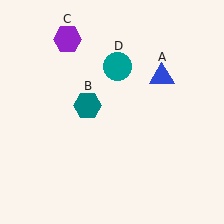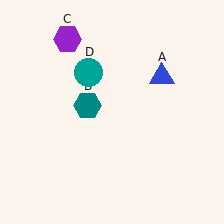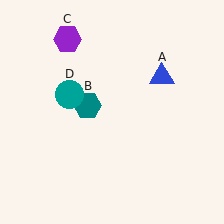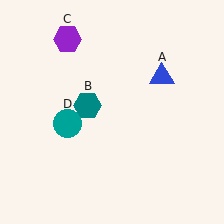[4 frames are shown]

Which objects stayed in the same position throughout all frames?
Blue triangle (object A) and teal hexagon (object B) and purple hexagon (object C) remained stationary.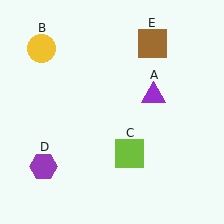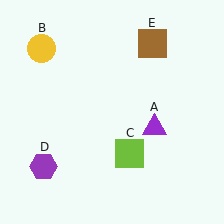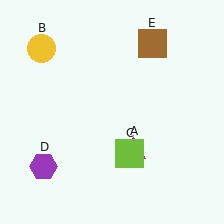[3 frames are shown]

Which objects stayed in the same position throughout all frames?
Yellow circle (object B) and lime square (object C) and purple hexagon (object D) and brown square (object E) remained stationary.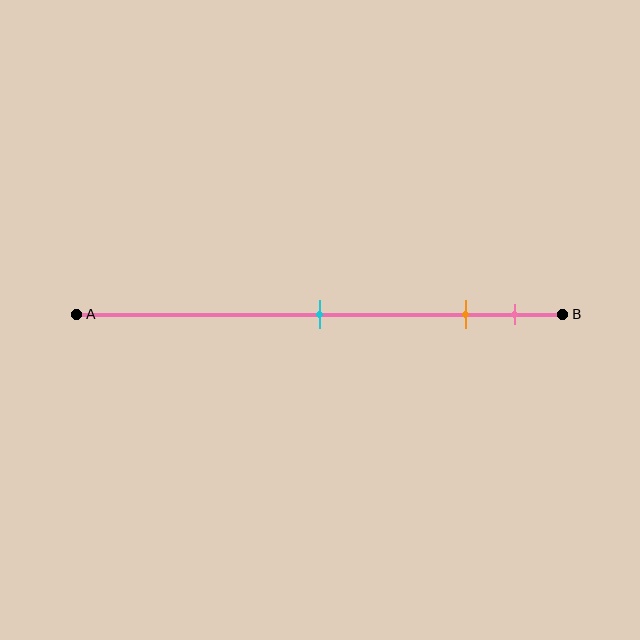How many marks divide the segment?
There are 3 marks dividing the segment.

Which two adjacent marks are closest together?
The orange and pink marks are the closest adjacent pair.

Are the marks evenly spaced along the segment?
No, the marks are not evenly spaced.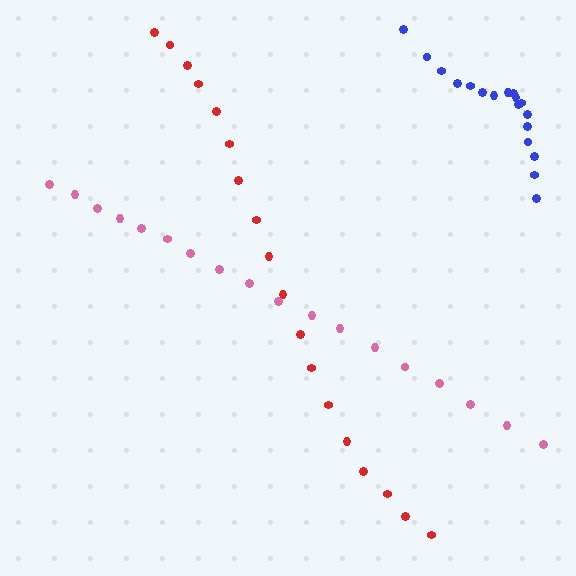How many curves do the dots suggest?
There are 3 distinct paths.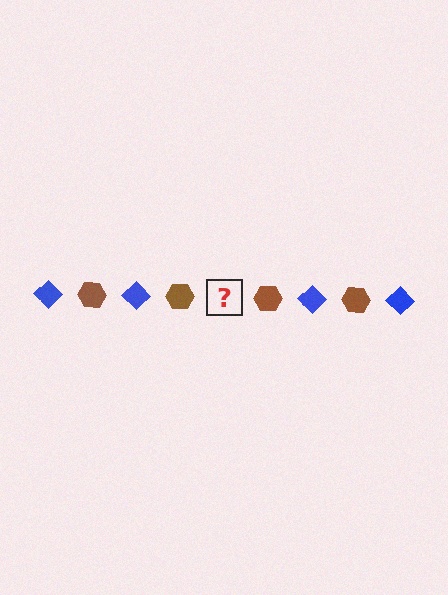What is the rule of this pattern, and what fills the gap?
The rule is that the pattern alternates between blue diamond and brown hexagon. The gap should be filled with a blue diamond.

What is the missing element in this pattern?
The missing element is a blue diamond.